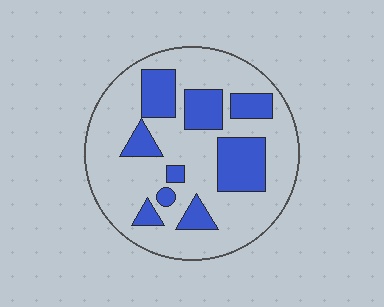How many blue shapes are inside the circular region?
9.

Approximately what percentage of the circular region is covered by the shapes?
Approximately 25%.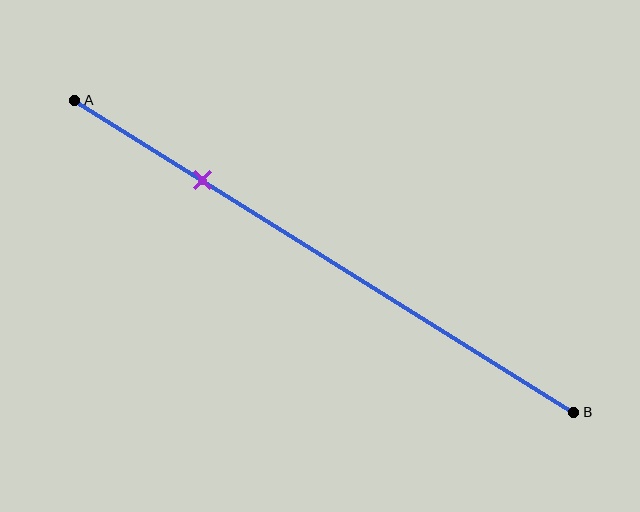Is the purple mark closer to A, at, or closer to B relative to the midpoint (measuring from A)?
The purple mark is closer to point A than the midpoint of segment AB.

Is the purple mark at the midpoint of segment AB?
No, the mark is at about 25% from A, not at the 50% midpoint.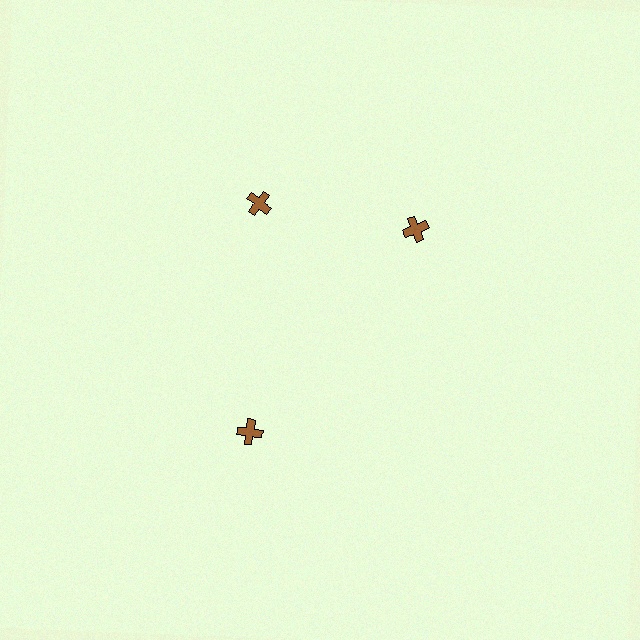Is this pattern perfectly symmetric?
No. The 3 brown crosses are arranged in a ring, but one element near the 3 o'clock position is rotated out of alignment along the ring, breaking the 3-fold rotational symmetry.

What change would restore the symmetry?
The symmetry would be restored by rotating it back into even spacing with its neighbors so that all 3 crosses sit at equal angles and equal distance from the center.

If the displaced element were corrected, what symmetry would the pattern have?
It would have 3-fold rotational symmetry — the pattern would map onto itself every 120 degrees.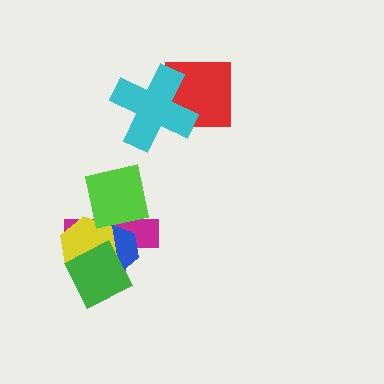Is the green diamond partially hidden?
No, no other shape covers it.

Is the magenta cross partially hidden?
Yes, it is partially covered by another shape.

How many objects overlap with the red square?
1 object overlaps with the red square.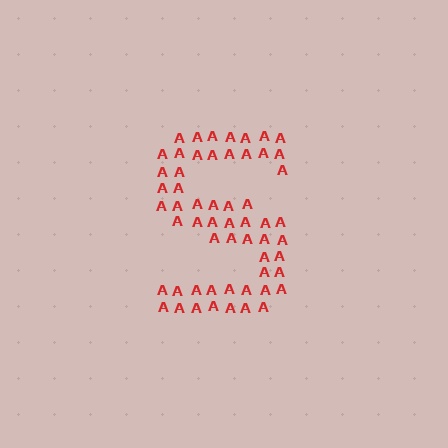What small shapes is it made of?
It is made of small letter A's.